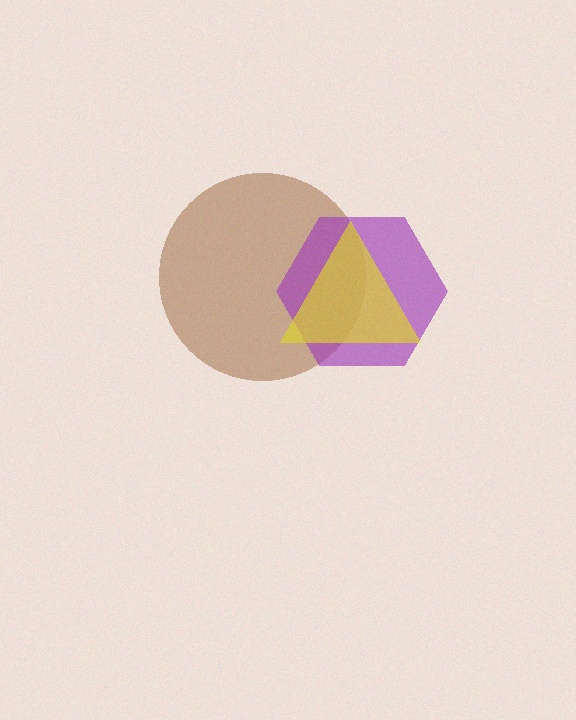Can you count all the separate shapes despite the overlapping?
Yes, there are 3 separate shapes.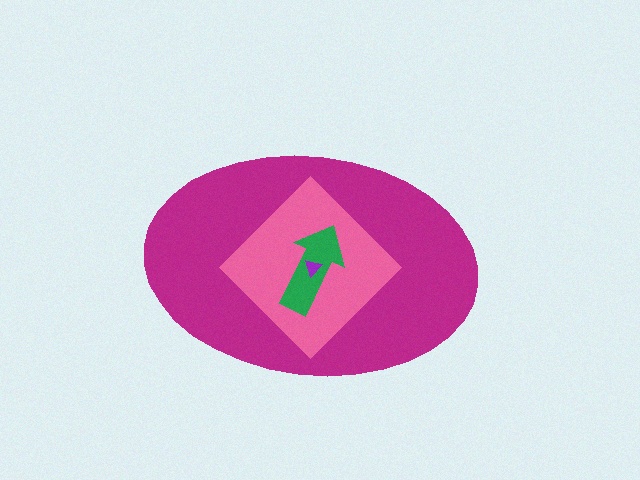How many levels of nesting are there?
4.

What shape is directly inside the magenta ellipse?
The pink diamond.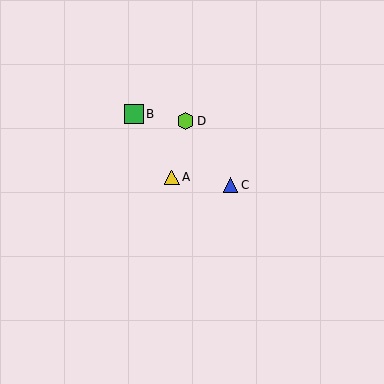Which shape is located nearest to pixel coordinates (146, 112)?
The green square (labeled B) at (134, 114) is nearest to that location.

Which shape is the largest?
The green square (labeled B) is the largest.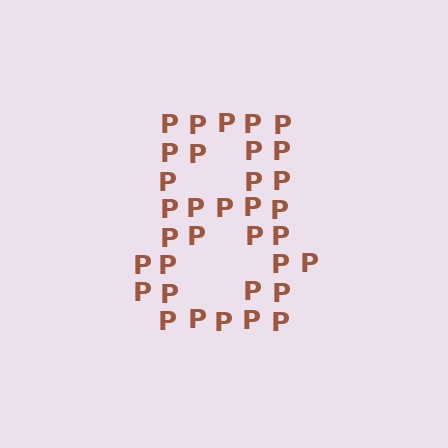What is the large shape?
The large shape is the digit 8.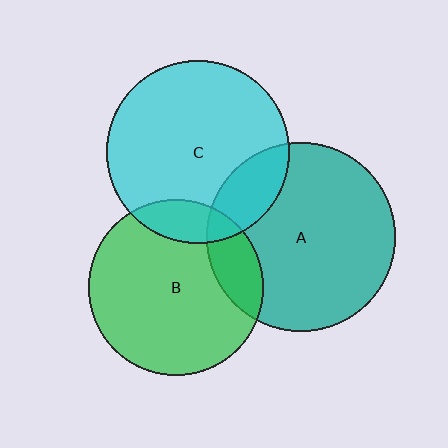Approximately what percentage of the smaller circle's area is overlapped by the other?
Approximately 20%.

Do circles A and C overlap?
Yes.